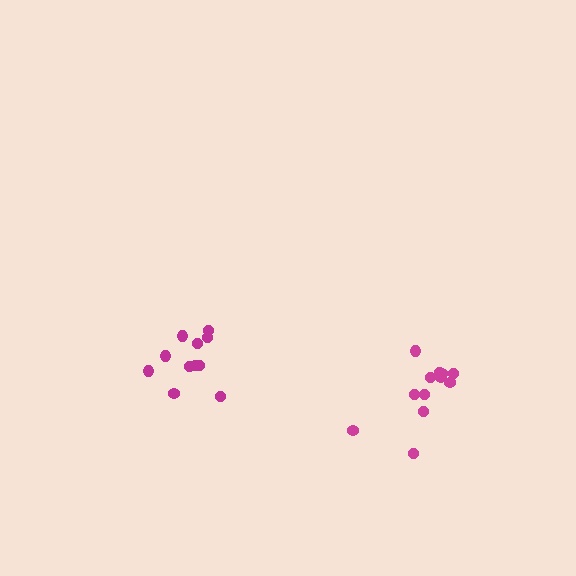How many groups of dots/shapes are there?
There are 2 groups.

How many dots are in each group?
Group 1: 12 dots, Group 2: 11 dots (23 total).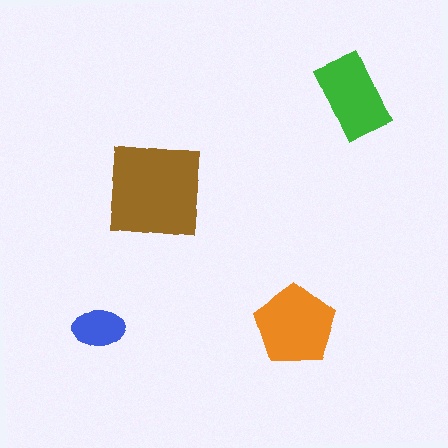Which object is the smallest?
The blue ellipse.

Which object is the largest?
The brown square.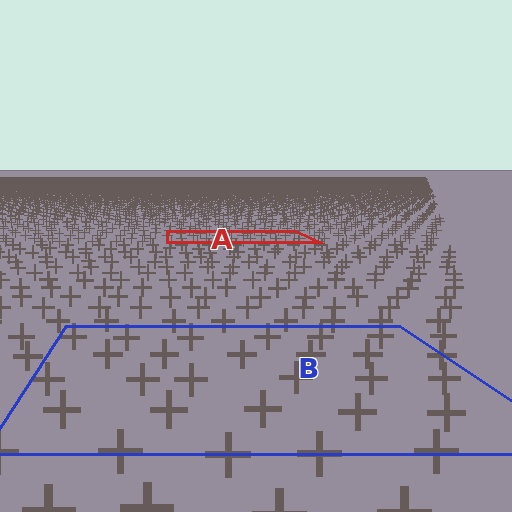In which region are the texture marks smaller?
The texture marks are smaller in region A, because it is farther away.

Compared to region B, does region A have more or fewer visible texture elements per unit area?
Region A has more texture elements per unit area — they are packed more densely because it is farther away.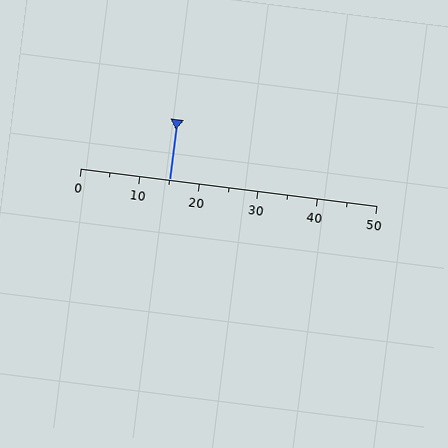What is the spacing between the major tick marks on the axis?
The major ticks are spaced 10 apart.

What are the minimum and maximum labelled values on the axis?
The axis runs from 0 to 50.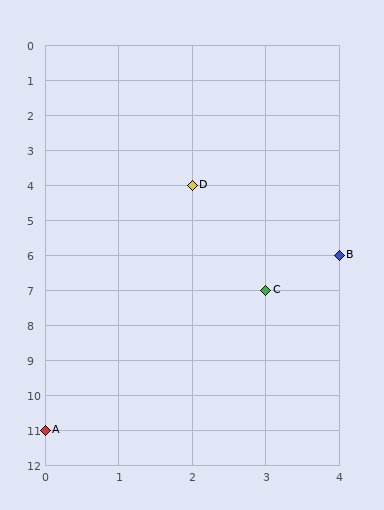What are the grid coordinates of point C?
Point C is at grid coordinates (3, 7).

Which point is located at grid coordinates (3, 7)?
Point C is at (3, 7).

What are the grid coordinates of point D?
Point D is at grid coordinates (2, 4).